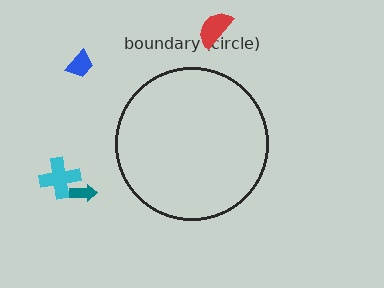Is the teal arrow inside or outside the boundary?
Outside.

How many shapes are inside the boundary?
0 inside, 4 outside.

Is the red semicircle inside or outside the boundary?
Outside.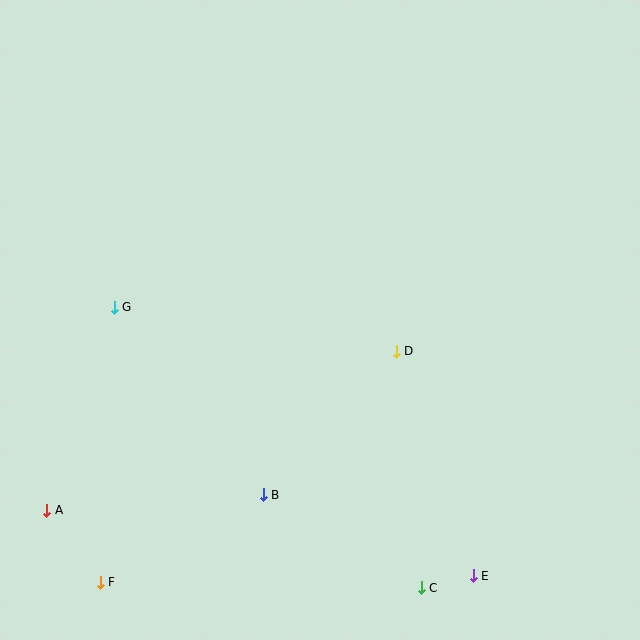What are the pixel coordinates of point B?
Point B is at (263, 495).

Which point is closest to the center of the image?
Point D at (396, 351) is closest to the center.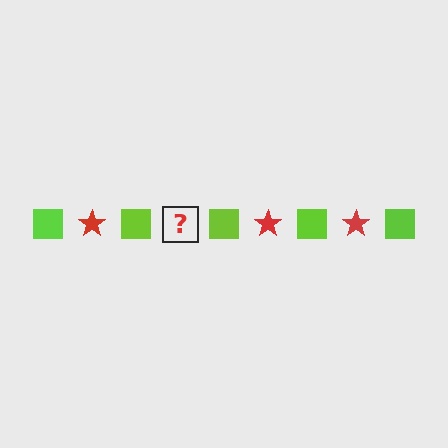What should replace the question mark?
The question mark should be replaced with a red star.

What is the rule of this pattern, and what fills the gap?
The rule is that the pattern alternates between lime square and red star. The gap should be filled with a red star.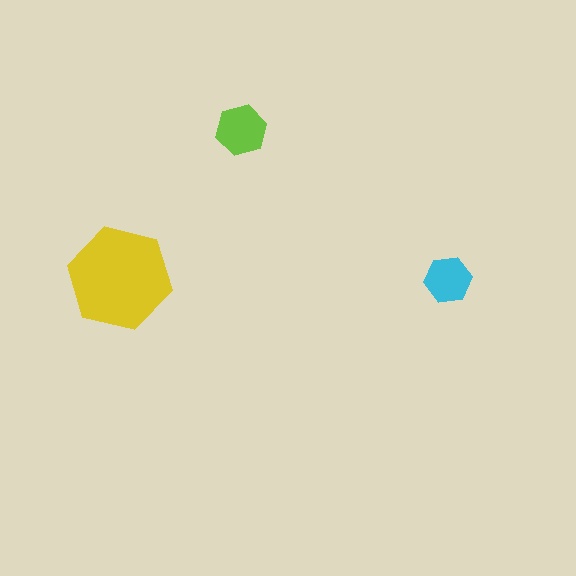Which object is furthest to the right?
The cyan hexagon is rightmost.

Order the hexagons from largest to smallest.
the yellow one, the lime one, the cyan one.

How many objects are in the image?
There are 3 objects in the image.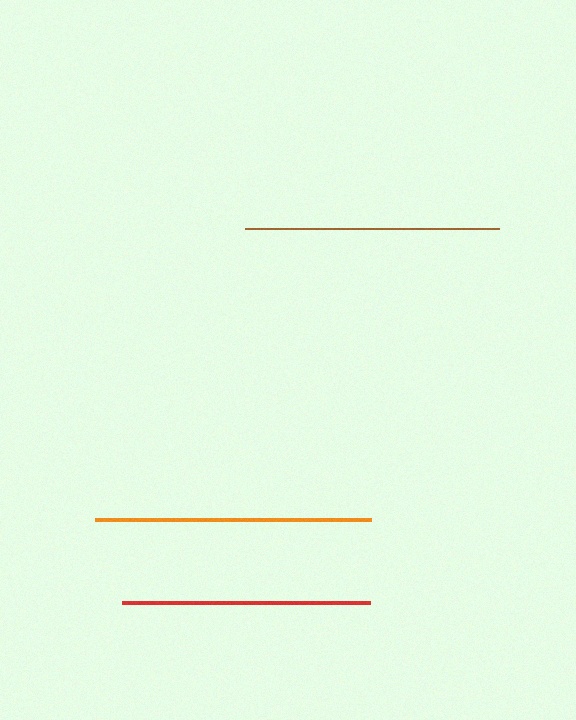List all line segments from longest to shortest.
From longest to shortest: orange, brown, red.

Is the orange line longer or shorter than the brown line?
The orange line is longer than the brown line.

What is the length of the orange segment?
The orange segment is approximately 275 pixels long.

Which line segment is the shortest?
The red line is the shortest at approximately 248 pixels.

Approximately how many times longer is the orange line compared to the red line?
The orange line is approximately 1.1 times the length of the red line.